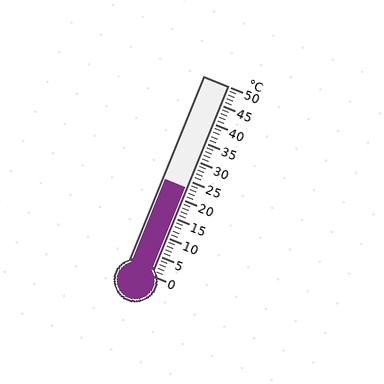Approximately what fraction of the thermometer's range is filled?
The thermometer is filled to approximately 45% of its range.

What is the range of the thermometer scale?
The thermometer scale ranges from 0°C to 50°C.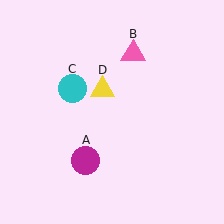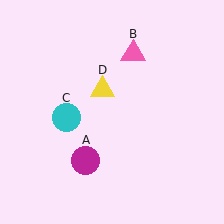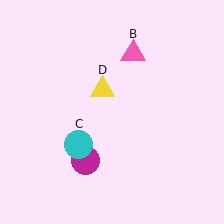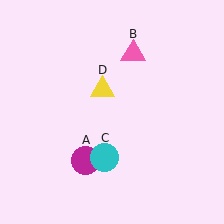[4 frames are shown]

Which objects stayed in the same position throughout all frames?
Magenta circle (object A) and pink triangle (object B) and yellow triangle (object D) remained stationary.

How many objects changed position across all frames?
1 object changed position: cyan circle (object C).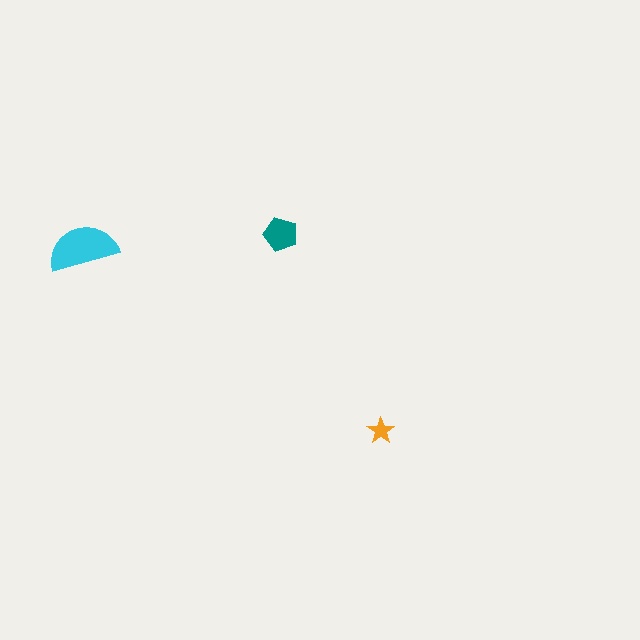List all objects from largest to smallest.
The cyan semicircle, the teal pentagon, the orange star.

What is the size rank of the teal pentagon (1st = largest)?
2nd.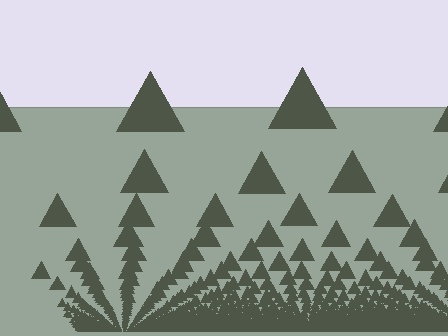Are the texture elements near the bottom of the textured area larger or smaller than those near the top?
Smaller. The gradient is inverted — elements near the bottom are smaller and denser.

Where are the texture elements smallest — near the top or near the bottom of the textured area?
Near the bottom.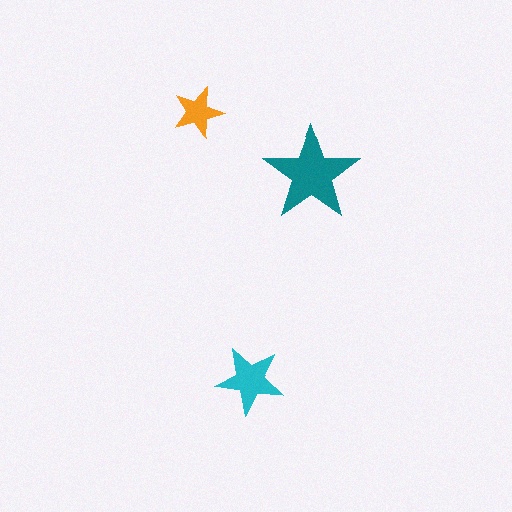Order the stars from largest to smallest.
the teal one, the cyan one, the orange one.